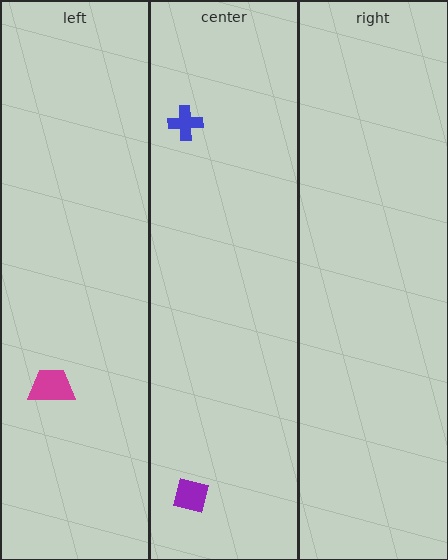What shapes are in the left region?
The magenta trapezoid.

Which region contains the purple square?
The center region.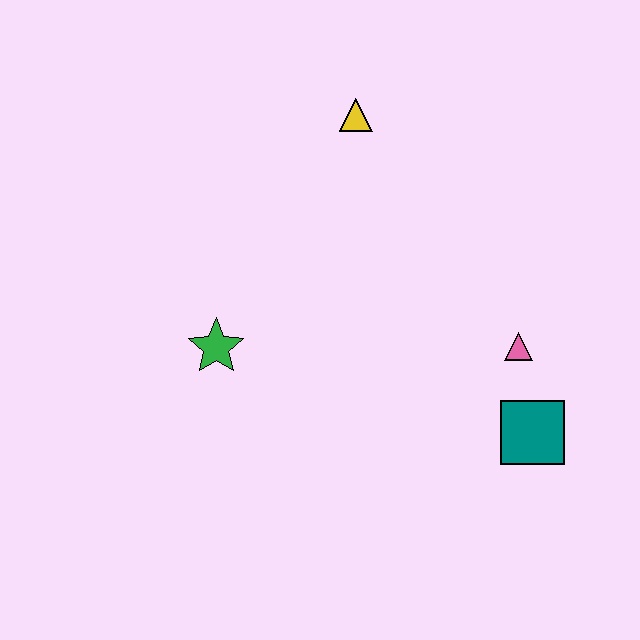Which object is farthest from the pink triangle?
The green star is farthest from the pink triangle.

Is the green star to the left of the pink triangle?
Yes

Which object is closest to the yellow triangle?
The green star is closest to the yellow triangle.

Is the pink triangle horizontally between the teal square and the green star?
Yes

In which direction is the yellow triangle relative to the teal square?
The yellow triangle is above the teal square.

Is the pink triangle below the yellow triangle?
Yes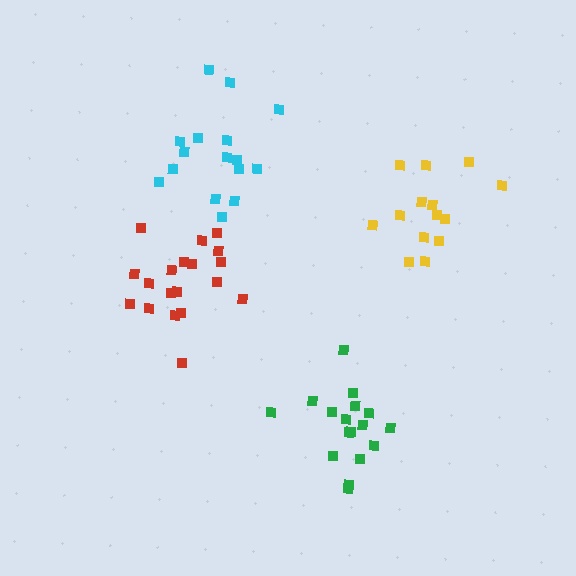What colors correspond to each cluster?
The clusters are colored: green, cyan, red, yellow.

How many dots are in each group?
Group 1: 17 dots, Group 2: 16 dots, Group 3: 19 dots, Group 4: 14 dots (66 total).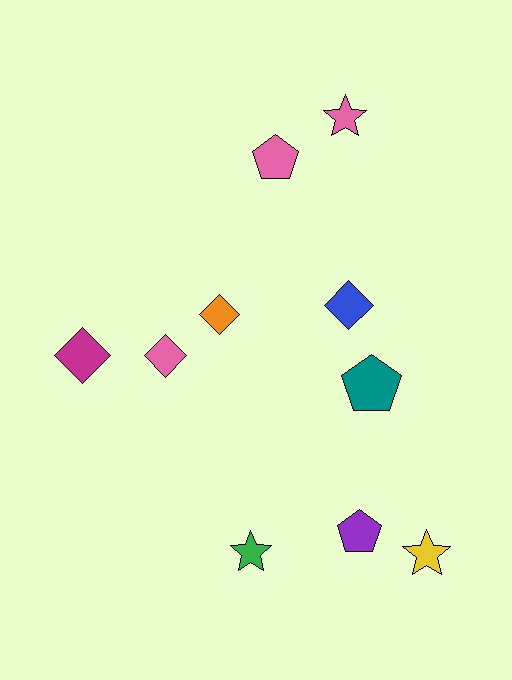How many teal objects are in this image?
There is 1 teal object.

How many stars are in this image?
There are 3 stars.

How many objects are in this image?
There are 10 objects.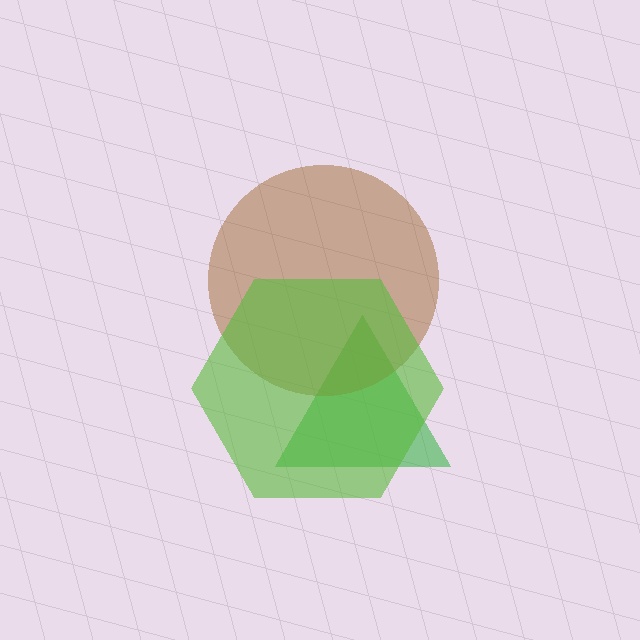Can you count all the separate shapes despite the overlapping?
Yes, there are 3 separate shapes.